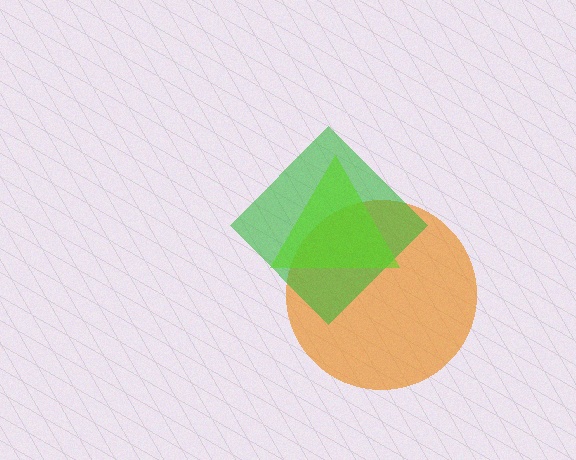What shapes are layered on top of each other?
The layered shapes are: an orange circle, a green diamond, a lime triangle.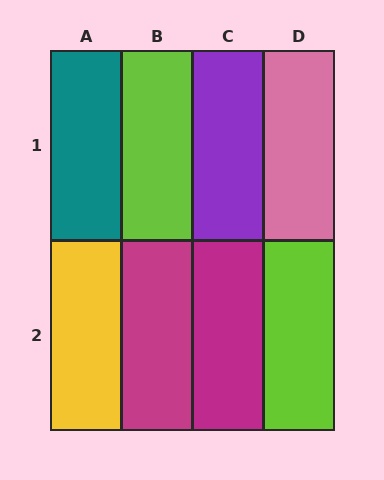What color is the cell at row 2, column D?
Lime.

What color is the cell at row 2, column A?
Yellow.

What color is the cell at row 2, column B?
Magenta.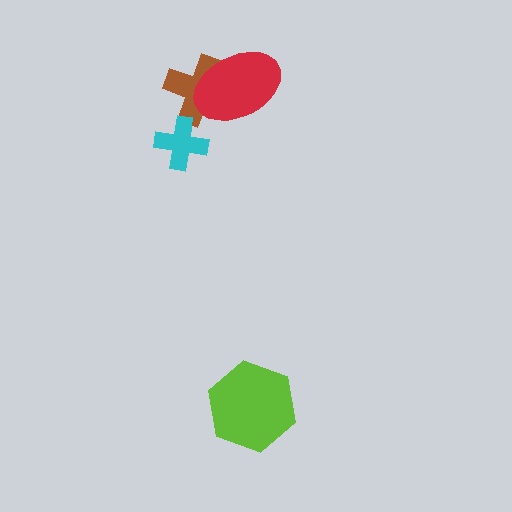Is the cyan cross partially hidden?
No, no other shape covers it.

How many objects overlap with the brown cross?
2 objects overlap with the brown cross.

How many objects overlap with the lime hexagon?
0 objects overlap with the lime hexagon.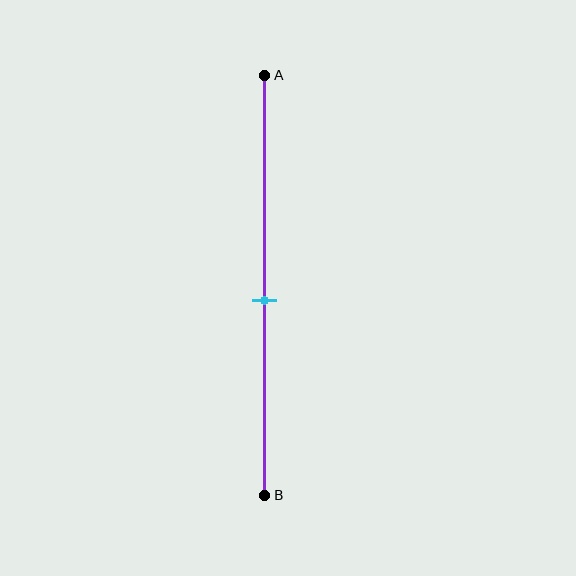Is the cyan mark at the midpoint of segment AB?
No, the mark is at about 55% from A, not at the 50% midpoint.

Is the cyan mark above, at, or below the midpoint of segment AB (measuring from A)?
The cyan mark is below the midpoint of segment AB.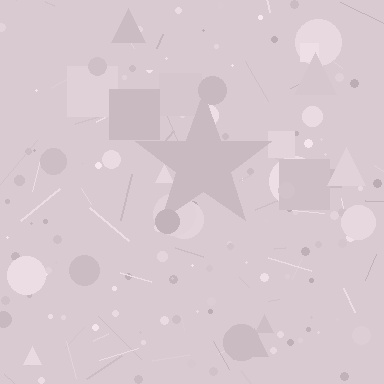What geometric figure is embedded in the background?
A star is embedded in the background.